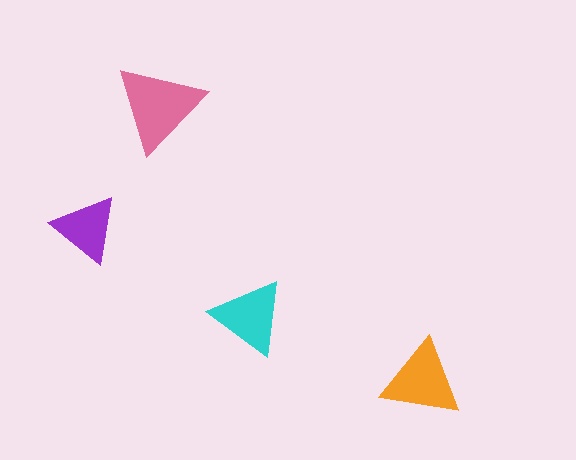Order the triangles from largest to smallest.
the pink one, the orange one, the cyan one, the purple one.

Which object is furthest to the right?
The orange triangle is rightmost.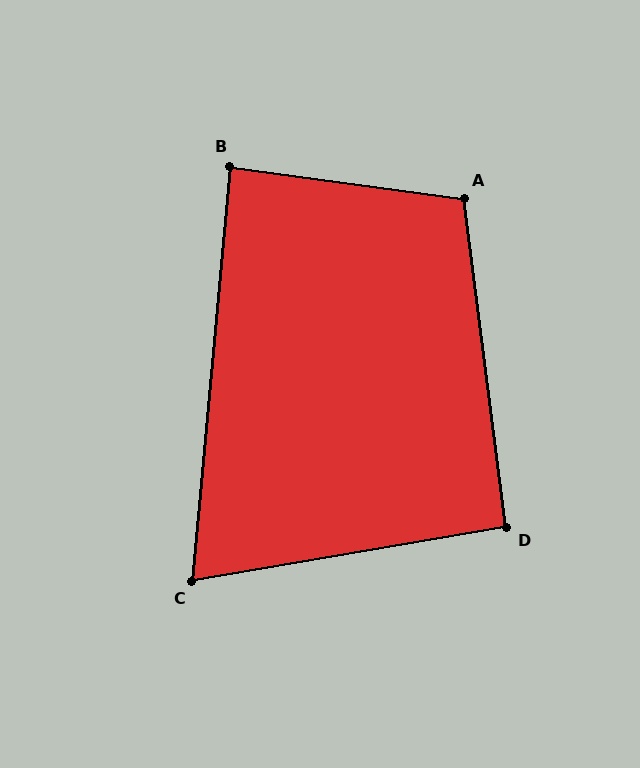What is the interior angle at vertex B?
Approximately 88 degrees (approximately right).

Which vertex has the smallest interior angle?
C, at approximately 75 degrees.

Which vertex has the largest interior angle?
A, at approximately 105 degrees.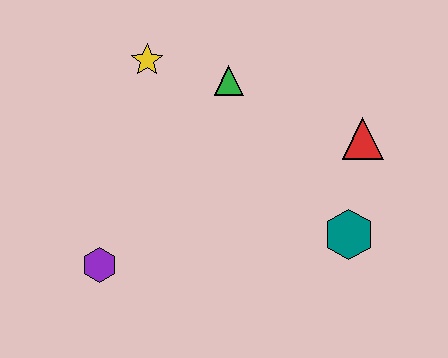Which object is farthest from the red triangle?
The purple hexagon is farthest from the red triangle.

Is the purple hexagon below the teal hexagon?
Yes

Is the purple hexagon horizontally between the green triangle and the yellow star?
No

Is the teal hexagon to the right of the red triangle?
No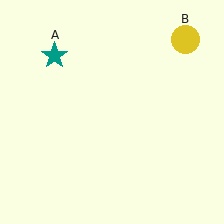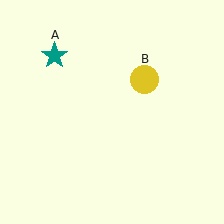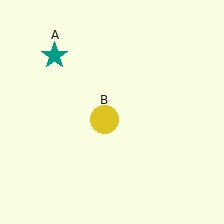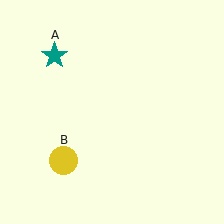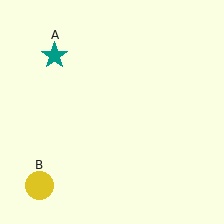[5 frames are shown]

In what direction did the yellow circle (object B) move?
The yellow circle (object B) moved down and to the left.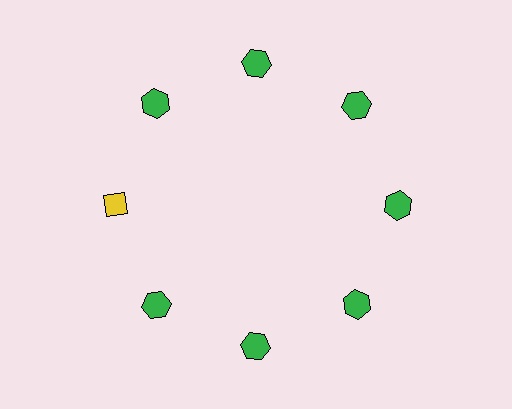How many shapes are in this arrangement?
There are 8 shapes arranged in a ring pattern.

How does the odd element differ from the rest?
It differs in both color (yellow instead of green) and shape (diamond instead of hexagon).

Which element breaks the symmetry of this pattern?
The yellow diamond at roughly the 9 o'clock position breaks the symmetry. All other shapes are green hexagons.